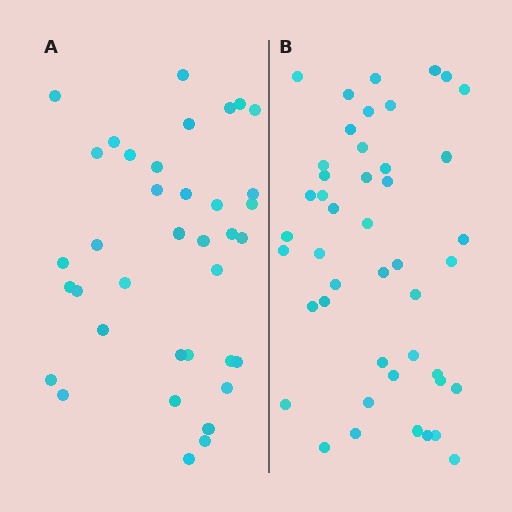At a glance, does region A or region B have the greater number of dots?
Region B (the right region) has more dots.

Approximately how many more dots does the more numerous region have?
Region B has roughly 8 or so more dots than region A.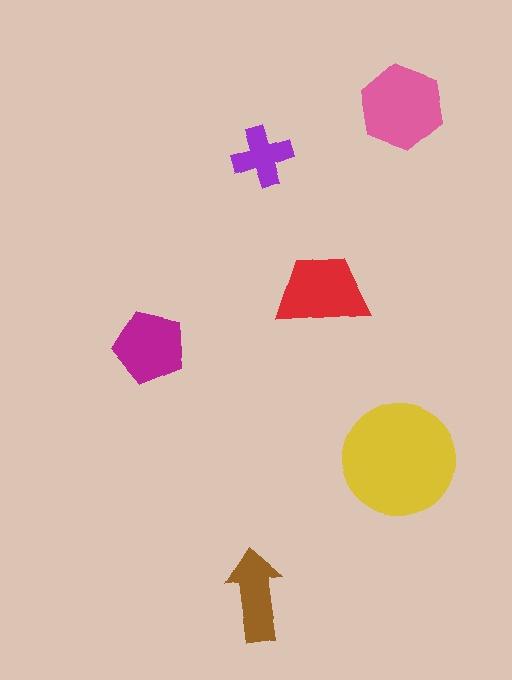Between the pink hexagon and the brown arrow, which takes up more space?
The pink hexagon.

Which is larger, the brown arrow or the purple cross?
The brown arrow.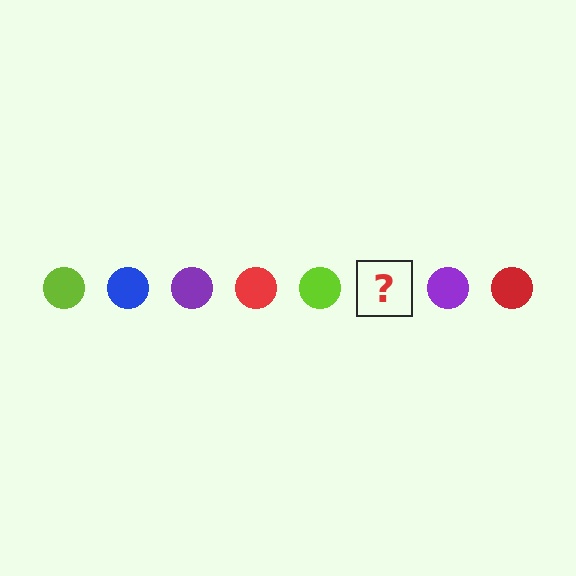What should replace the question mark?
The question mark should be replaced with a blue circle.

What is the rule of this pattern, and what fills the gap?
The rule is that the pattern cycles through lime, blue, purple, red circles. The gap should be filled with a blue circle.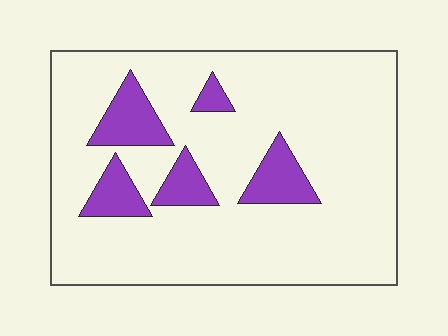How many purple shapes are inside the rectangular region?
5.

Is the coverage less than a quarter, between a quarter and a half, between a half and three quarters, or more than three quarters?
Less than a quarter.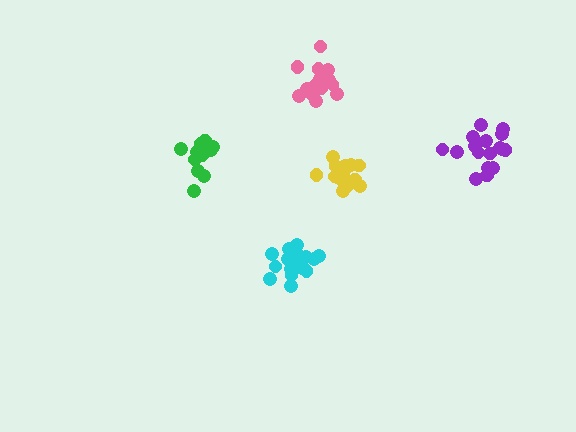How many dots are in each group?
Group 1: 12 dots, Group 2: 18 dots, Group 3: 16 dots, Group 4: 17 dots, Group 5: 18 dots (81 total).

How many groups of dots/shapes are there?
There are 5 groups.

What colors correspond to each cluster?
The clusters are colored: green, cyan, yellow, purple, pink.